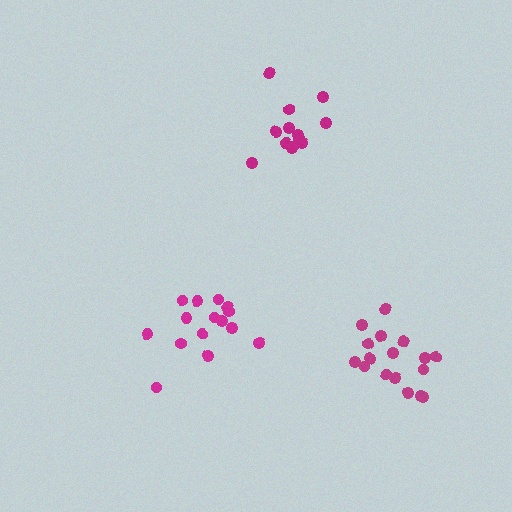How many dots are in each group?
Group 1: 13 dots, Group 2: 15 dots, Group 3: 17 dots (45 total).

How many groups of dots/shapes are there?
There are 3 groups.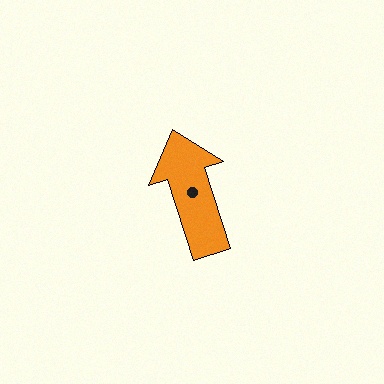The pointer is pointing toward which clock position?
Roughly 11 o'clock.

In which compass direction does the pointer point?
North.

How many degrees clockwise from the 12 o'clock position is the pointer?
Approximately 342 degrees.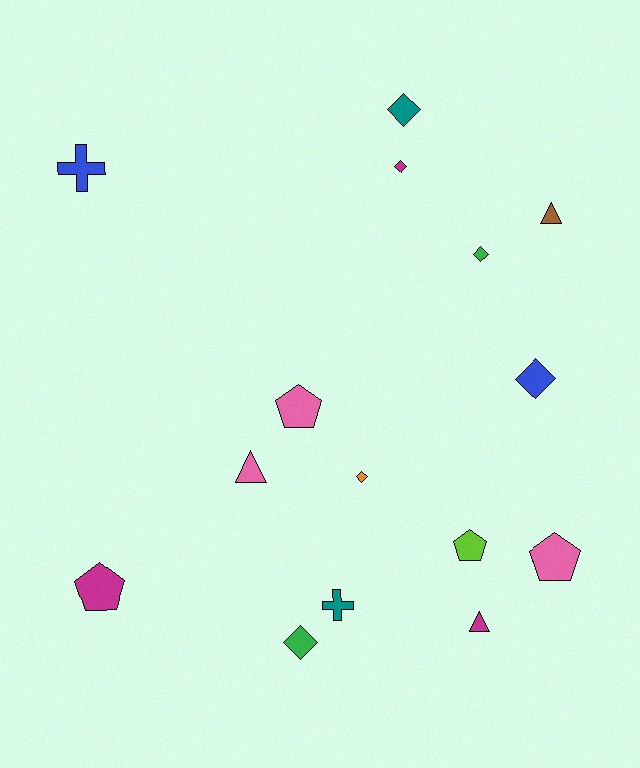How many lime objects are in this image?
There is 1 lime object.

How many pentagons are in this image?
There are 4 pentagons.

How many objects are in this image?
There are 15 objects.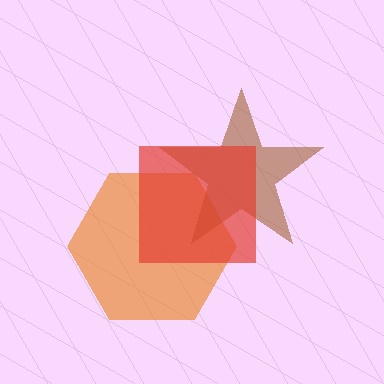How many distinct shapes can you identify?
There are 3 distinct shapes: an orange hexagon, a brown star, a red square.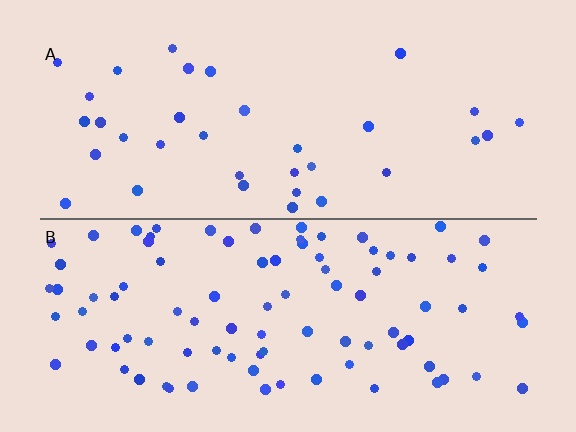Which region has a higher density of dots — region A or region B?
B (the bottom).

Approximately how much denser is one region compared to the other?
Approximately 2.7× — region B over region A.